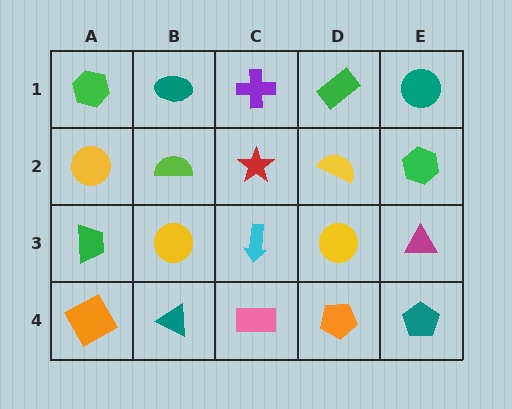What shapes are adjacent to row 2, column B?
A teal ellipse (row 1, column B), a yellow circle (row 3, column B), a yellow circle (row 2, column A), a red star (row 2, column C).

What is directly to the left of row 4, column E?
An orange pentagon.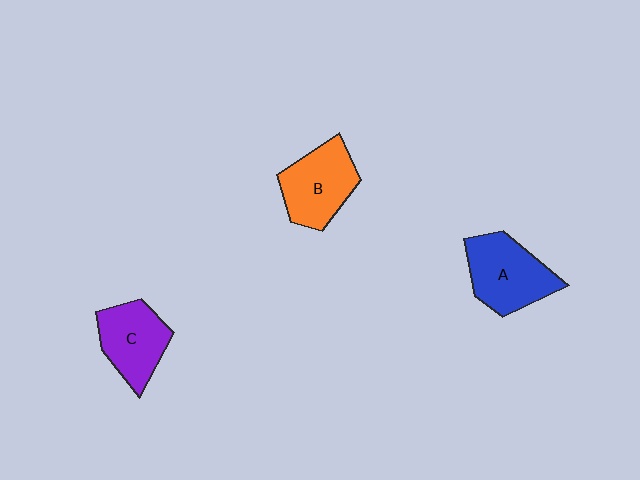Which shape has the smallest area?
Shape C (purple).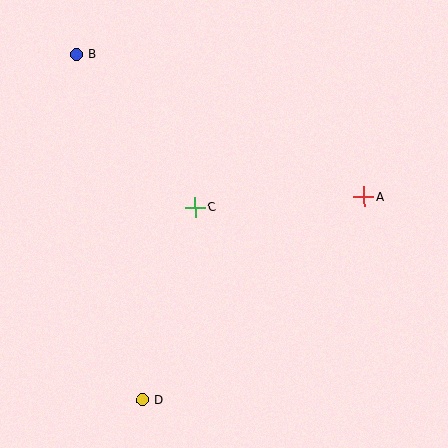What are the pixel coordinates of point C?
Point C is at (195, 208).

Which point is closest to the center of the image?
Point C at (195, 208) is closest to the center.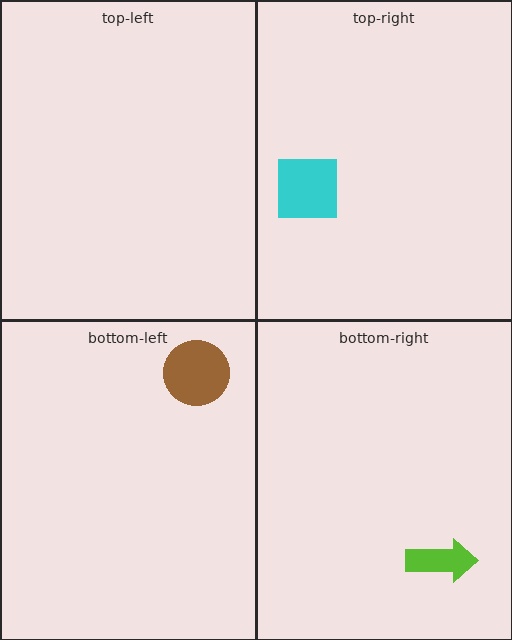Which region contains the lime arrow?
The bottom-right region.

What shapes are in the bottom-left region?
The brown circle.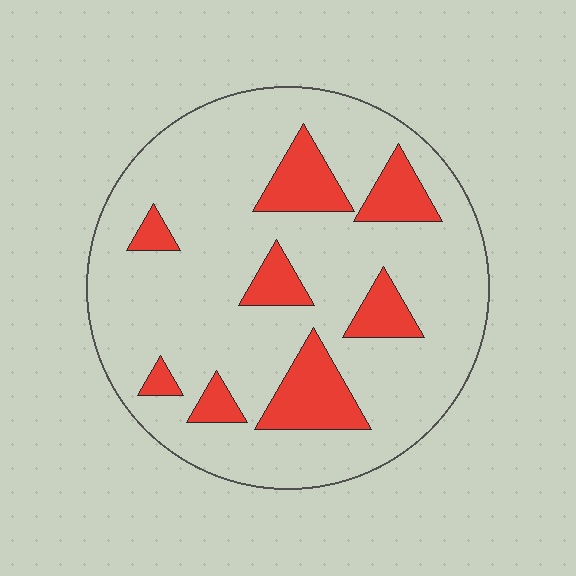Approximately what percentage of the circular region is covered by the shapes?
Approximately 20%.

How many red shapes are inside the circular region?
8.